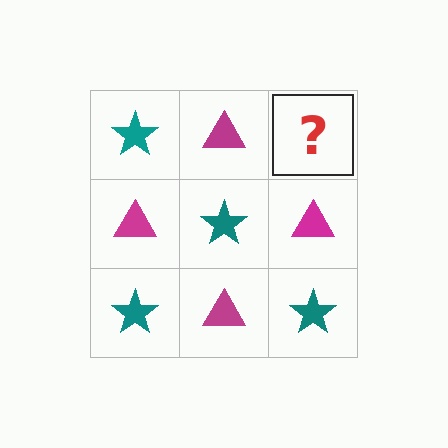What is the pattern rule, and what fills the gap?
The rule is that it alternates teal star and magenta triangle in a checkerboard pattern. The gap should be filled with a teal star.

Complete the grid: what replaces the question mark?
The question mark should be replaced with a teal star.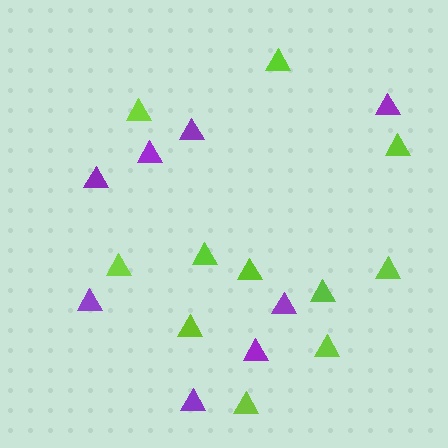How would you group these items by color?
There are 2 groups: one group of lime triangles (11) and one group of purple triangles (8).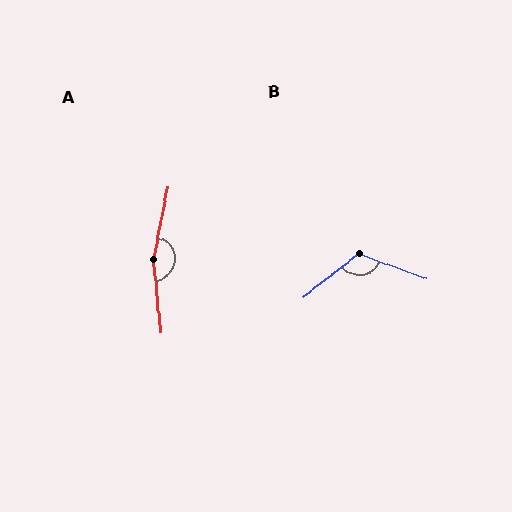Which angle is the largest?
A, at approximately 162 degrees.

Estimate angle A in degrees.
Approximately 162 degrees.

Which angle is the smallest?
B, at approximately 122 degrees.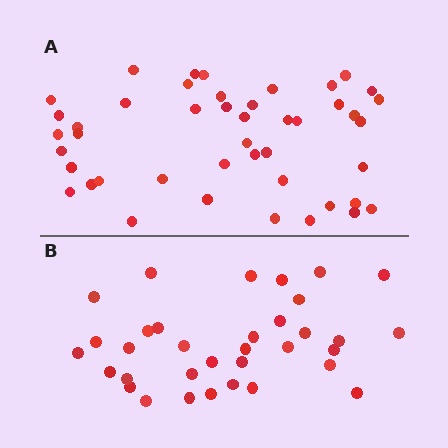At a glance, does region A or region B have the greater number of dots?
Region A (the top region) has more dots.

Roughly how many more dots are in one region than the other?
Region A has roughly 12 or so more dots than region B.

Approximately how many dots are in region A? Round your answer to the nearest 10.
About 40 dots. (The exact count is 45, which rounds to 40.)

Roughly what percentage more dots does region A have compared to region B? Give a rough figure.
About 30% more.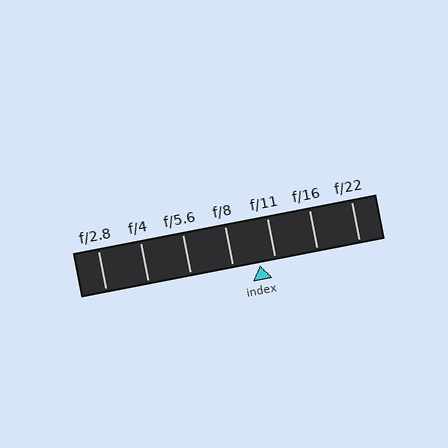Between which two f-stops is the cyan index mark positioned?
The index mark is between f/8 and f/11.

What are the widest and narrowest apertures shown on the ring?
The widest aperture shown is f/2.8 and the narrowest is f/22.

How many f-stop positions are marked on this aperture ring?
There are 7 f-stop positions marked.